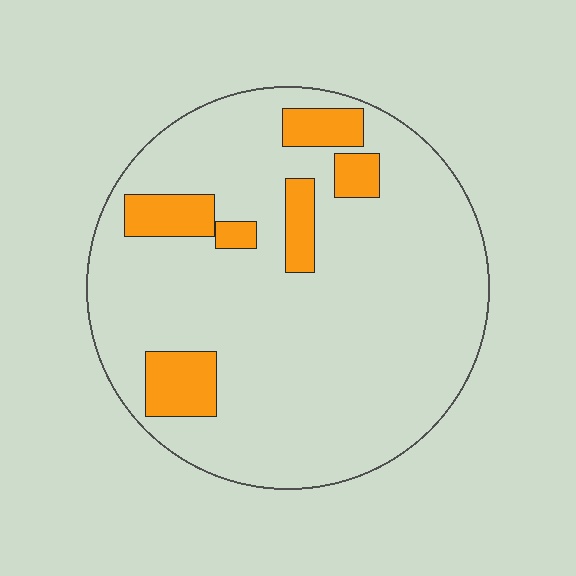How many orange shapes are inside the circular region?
6.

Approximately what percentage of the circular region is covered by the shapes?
Approximately 15%.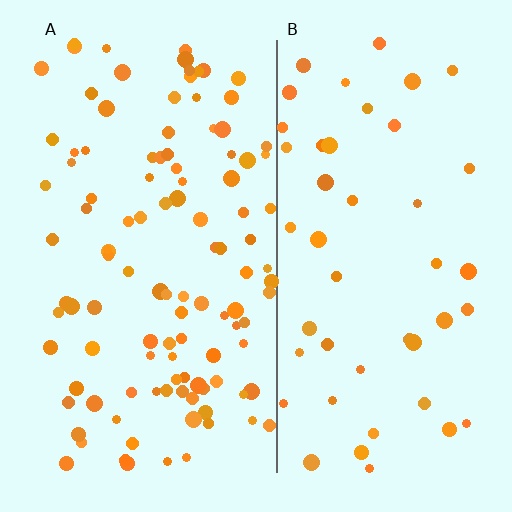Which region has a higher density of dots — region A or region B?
A (the left).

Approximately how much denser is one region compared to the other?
Approximately 2.3× — region A over region B.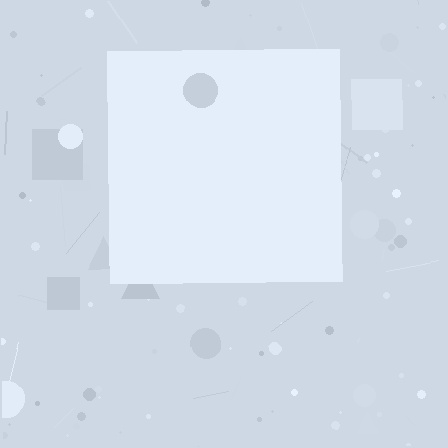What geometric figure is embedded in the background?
A square is embedded in the background.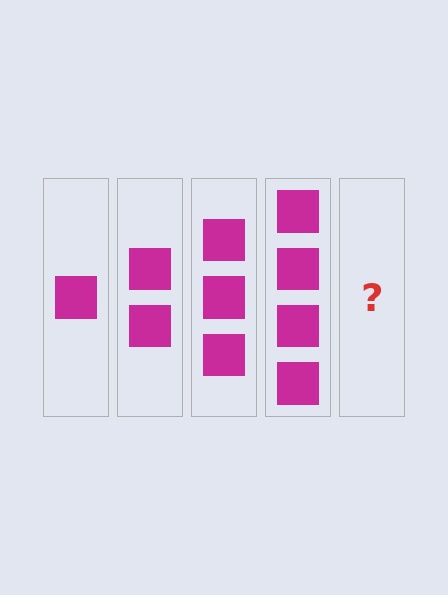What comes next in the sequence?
The next element should be 5 squares.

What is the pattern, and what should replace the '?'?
The pattern is that each step adds one more square. The '?' should be 5 squares.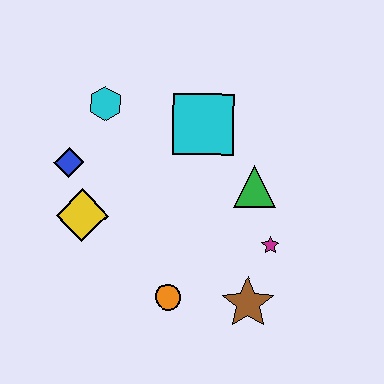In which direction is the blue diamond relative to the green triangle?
The blue diamond is to the left of the green triangle.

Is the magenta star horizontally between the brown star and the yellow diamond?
No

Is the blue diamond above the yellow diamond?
Yes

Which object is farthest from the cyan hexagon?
The brown star is farthest from the cyan hexagon.